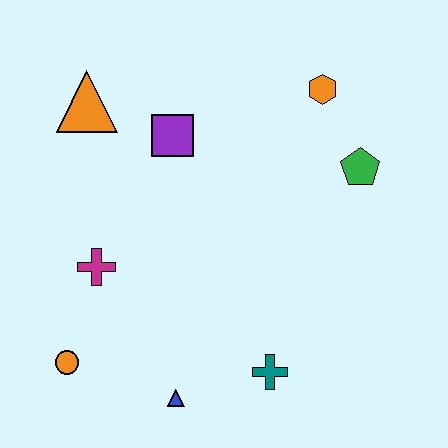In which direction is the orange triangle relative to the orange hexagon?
The orange triangle is to the left of the orange hexagon.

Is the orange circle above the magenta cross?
No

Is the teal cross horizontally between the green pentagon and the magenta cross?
Yes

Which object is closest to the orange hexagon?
The green pentagon is closest to the orange hexagon.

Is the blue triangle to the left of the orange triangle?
No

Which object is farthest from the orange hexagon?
The orange circle is farthest from the orange hexagon.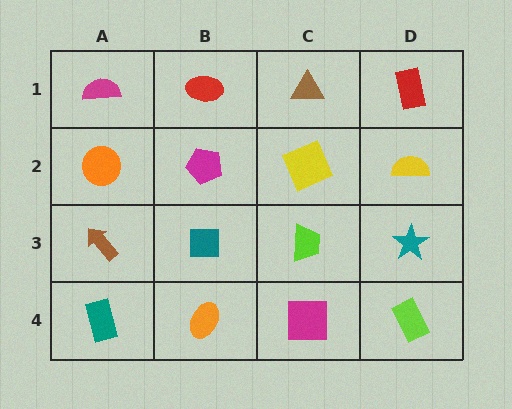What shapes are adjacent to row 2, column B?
A red ellipse (row 1, column B), a teal square (row 3, column B), an orange circle (row 2, column A), a yellow square (row 2, column C).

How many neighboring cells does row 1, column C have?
3.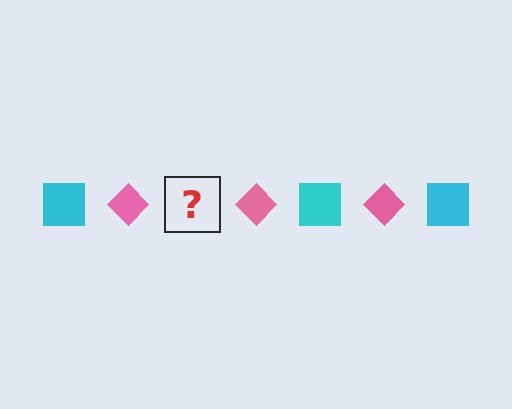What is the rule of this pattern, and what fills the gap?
The rule is that the pattern alternates between cyan square and pink diamond. The gap should be filled with a cyan square.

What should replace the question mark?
The question mark should be replaced with a cyan square.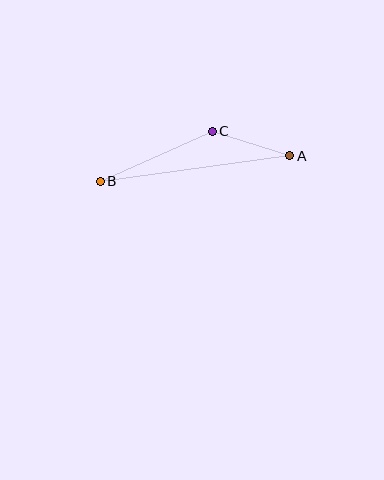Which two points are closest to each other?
Points A and C are closest to each other.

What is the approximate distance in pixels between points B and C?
The distance between B and C is approximately 123 pixels.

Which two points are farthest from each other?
Points A and B are farthest from each other.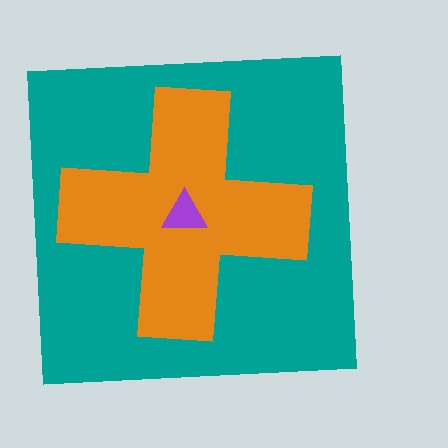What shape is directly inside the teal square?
The orange cross.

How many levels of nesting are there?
3.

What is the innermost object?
The purple triangle.